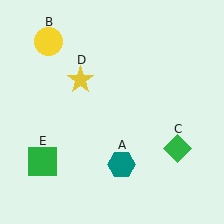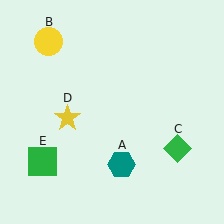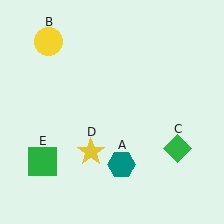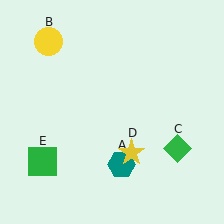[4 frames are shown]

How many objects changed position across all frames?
1 object changed position: yellow star (object D).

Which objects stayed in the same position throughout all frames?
Teal hexagon (object A) and yellow circle (object B) and green diamond (object C) and green square (object E) remained stationary.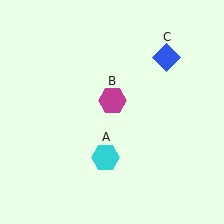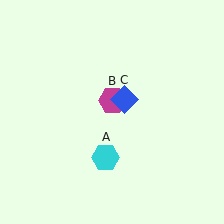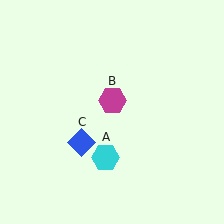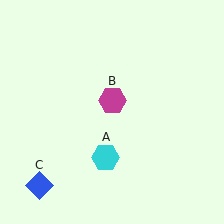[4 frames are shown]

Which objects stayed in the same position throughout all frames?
Cyan hexagon (object A) and magenta hexagon (object B) remained stationary.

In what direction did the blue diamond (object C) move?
The blue diamond (object C) moved down and to the left.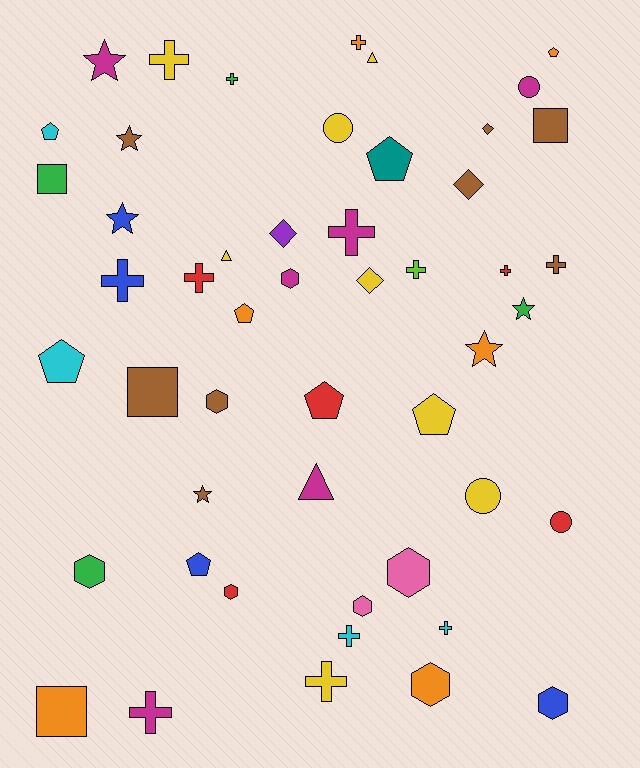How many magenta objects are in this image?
There are 6 magenta objects.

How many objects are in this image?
There are 50 objects.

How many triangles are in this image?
There are 3 triangles.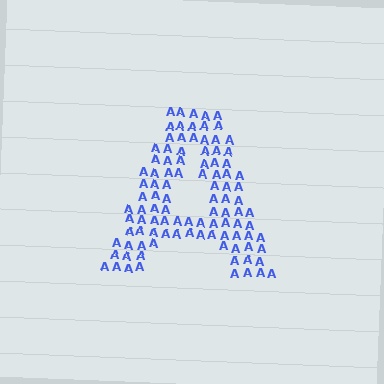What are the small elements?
The small elements are letter A's.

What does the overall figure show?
The overall figure shows the letter A.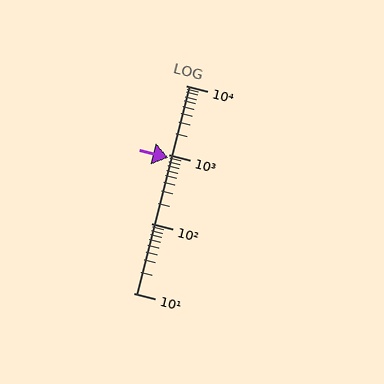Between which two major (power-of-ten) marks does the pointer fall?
The pointer is between 100 and 1000.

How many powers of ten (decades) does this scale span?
The scale spans 3 decades, from 10 to 10000.